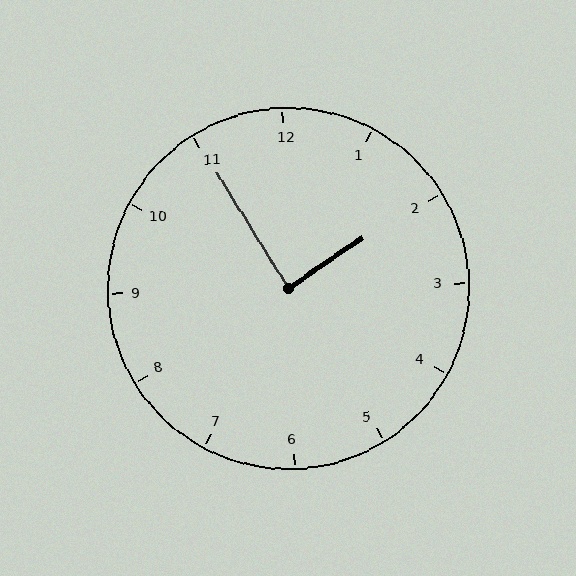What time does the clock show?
1:55.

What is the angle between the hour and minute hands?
Approximately 88 degrees.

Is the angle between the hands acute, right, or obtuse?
It is right.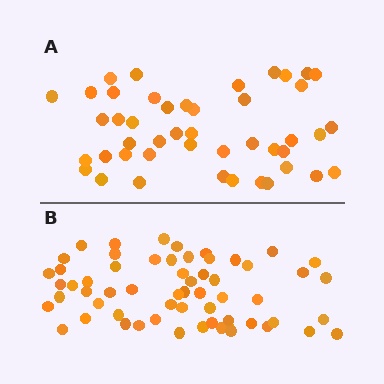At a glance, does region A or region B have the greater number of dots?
Region B (the bottom region) has more dots.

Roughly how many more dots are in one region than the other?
Region B has approximately 15 more dots than region A.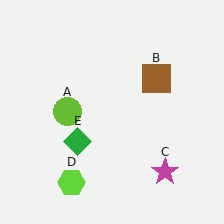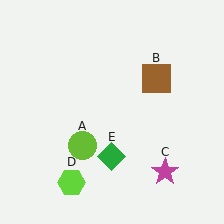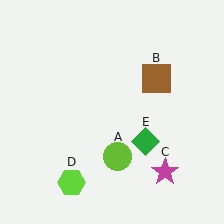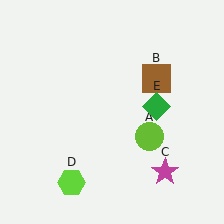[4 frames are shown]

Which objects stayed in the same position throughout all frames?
Brown square (object B) and magenta star (object C) and lime hexagon (object D) remained stationary.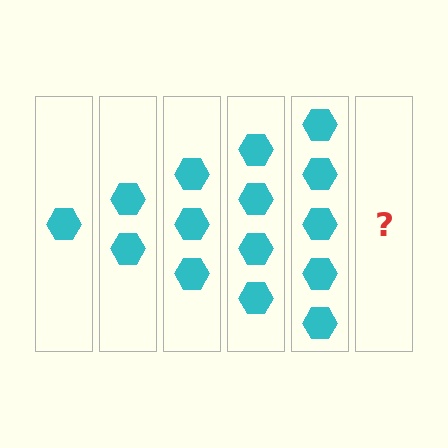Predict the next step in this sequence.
The next step is 6 hexagons.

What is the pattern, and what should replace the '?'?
The pattern is that each step adds one more hexagon. The '?' should be 6 hexagons.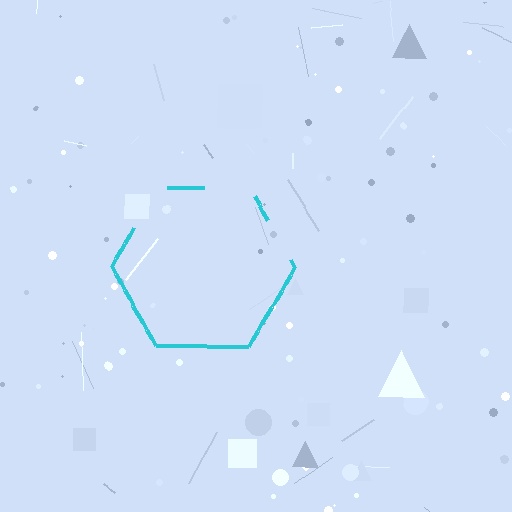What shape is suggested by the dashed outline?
The dashed outline suggests a hexagon.